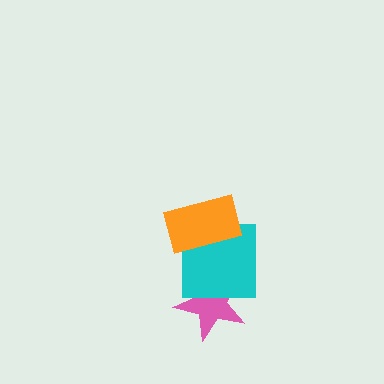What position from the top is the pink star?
The pink star is 3rd from the top.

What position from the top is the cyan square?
The cyan square is 2nd from the top.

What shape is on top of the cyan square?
The orange rectangle is on top of the cyan square.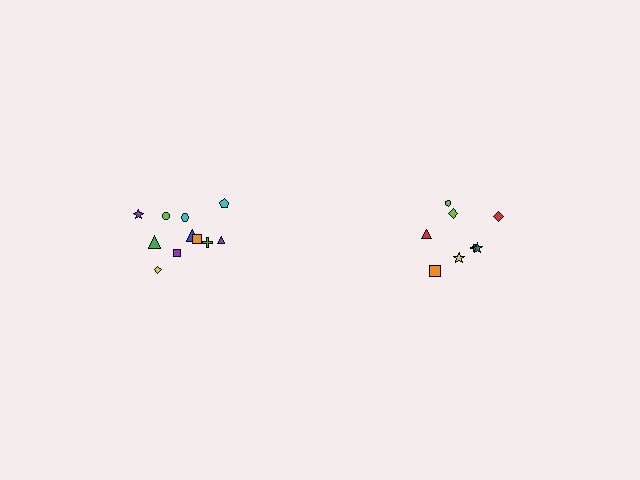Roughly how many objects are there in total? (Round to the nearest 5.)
Roughly 20 objects in total.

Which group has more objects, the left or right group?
The left group.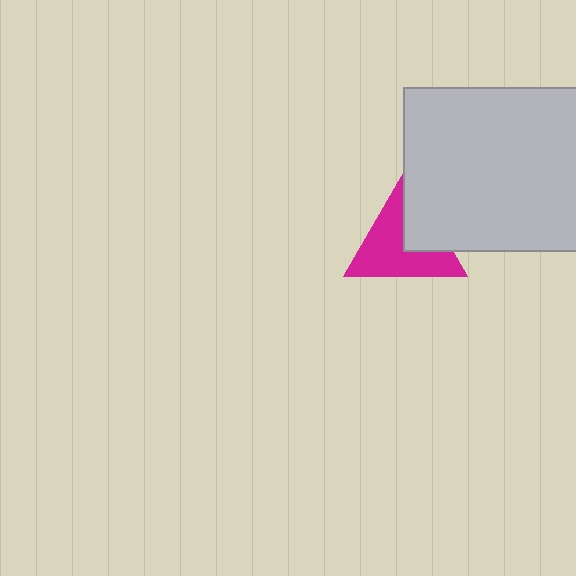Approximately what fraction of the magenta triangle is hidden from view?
Roughly 31% of the magenta triangle is hidden behind the light gray rectangle.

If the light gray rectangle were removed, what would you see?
You would see the complete magenta triangle.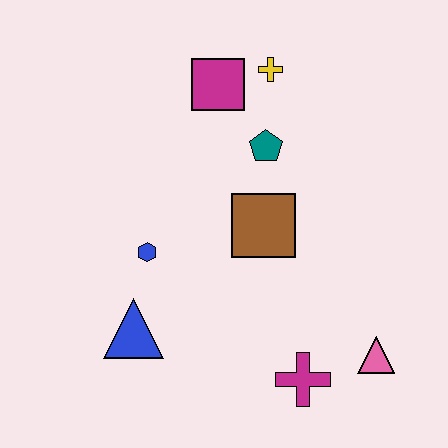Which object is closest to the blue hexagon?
The blue triangle is closest to the blue hexagon.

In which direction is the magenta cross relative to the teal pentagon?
The magenta cross is below the teal pentagon.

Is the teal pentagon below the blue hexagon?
No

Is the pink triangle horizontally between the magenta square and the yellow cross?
No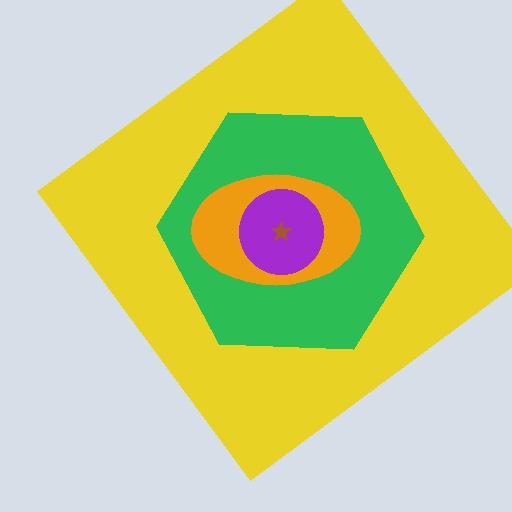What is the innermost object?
The brown star.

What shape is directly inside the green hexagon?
The orange ellipse.